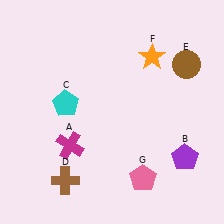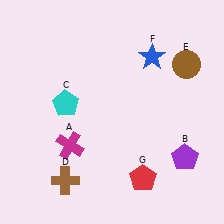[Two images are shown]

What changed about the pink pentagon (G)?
In Image 1, G is pink. In Image 2, it changed to red.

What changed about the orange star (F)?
In Image 1, F is orange. In Image 2, it changed to blue.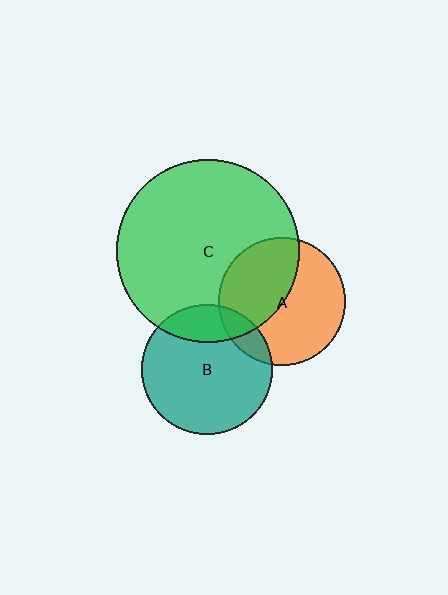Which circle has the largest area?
Circle C (green).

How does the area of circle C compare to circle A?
Approximately 2.1 times.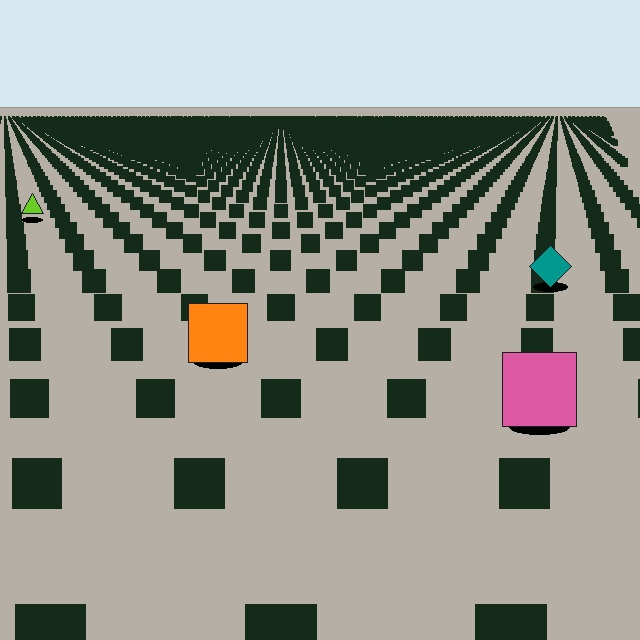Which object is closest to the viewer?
The pink square is closest. The texture marks near it are larger and more spread out.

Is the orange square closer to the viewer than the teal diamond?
Yes. The orange square is closer — you can tell from the texture gradient: the ground texture is coarser near it.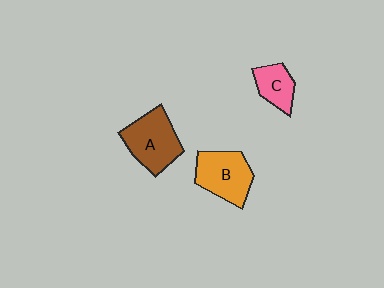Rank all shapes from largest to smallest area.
From largest to smallest: A (brown), B (orange), C (pink).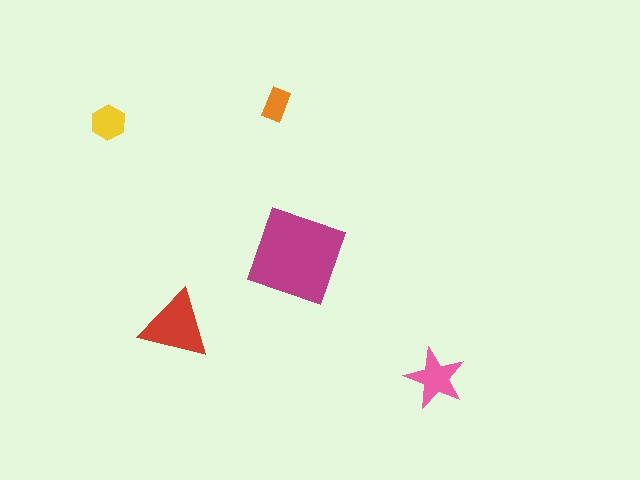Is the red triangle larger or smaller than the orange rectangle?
Larger.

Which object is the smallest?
The orange rectangle.